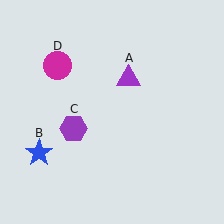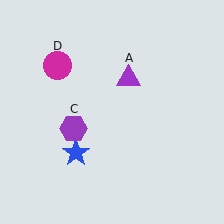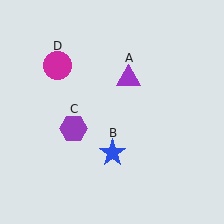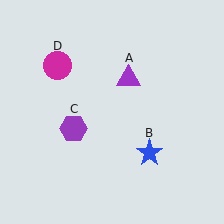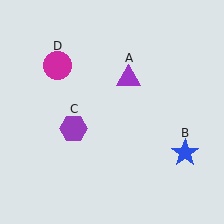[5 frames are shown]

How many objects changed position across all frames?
1 object changed position: blue star (object B).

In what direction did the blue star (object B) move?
The blue star (object B) moved right.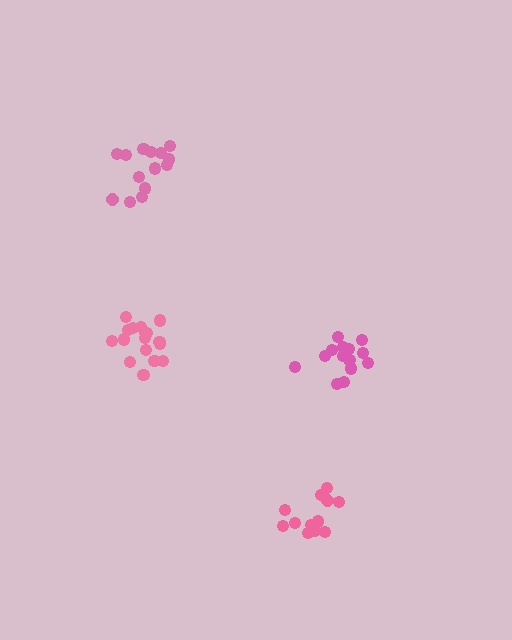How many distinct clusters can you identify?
There are 4 distinct clusters.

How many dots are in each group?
Group 1: 17 dots, Group 2: 14 dots, Group 3: 12 dots, Group 4: 15 dots (58 total).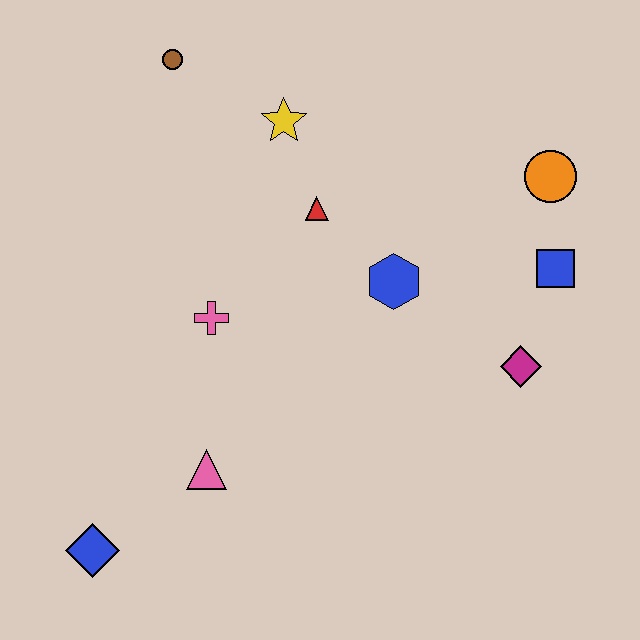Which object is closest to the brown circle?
The yellow star is closest to the brown circle.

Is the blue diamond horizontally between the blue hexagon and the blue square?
No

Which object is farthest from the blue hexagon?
The blue diamond is farthest from the blue hexagon.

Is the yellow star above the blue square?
Yes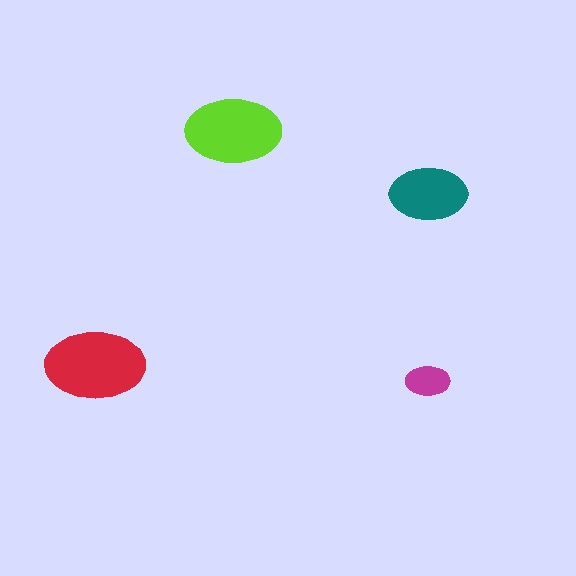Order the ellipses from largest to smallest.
the red one, the lime one, the teal one, the magenta one.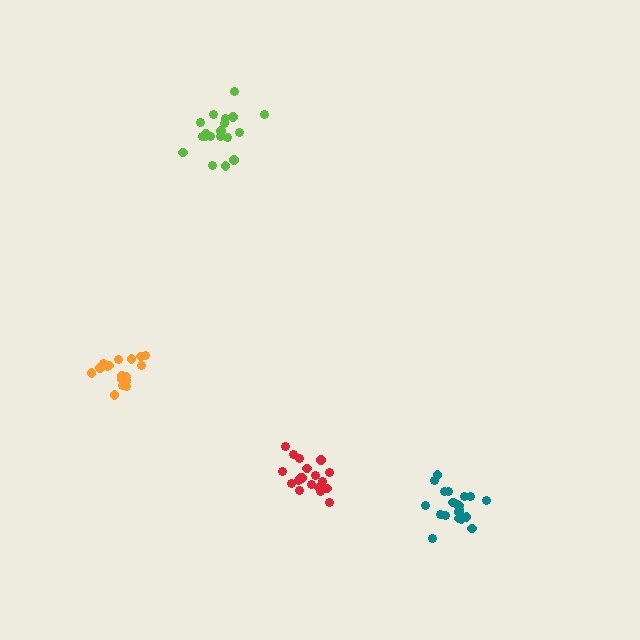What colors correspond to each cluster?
The clusters are colored: teal, orange, red, lime.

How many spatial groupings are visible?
There are 4 spatial groupings.